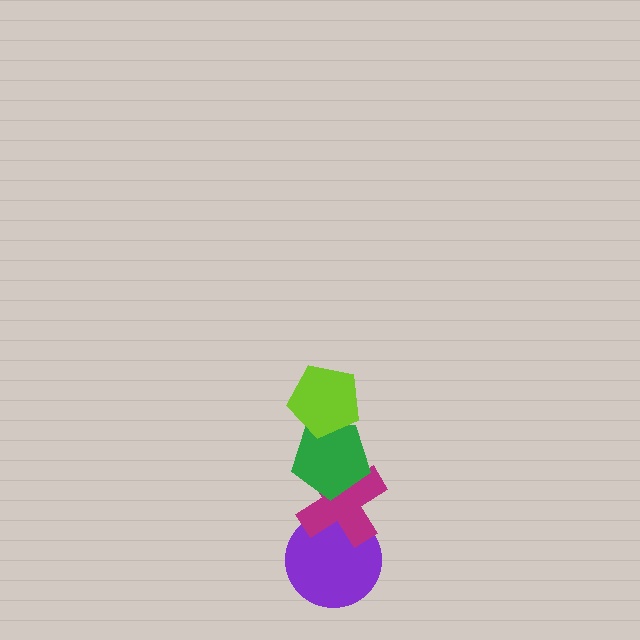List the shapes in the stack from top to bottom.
From top to bottom: the lime pentagon, the green pentagon, the magenta cross, the purple circle.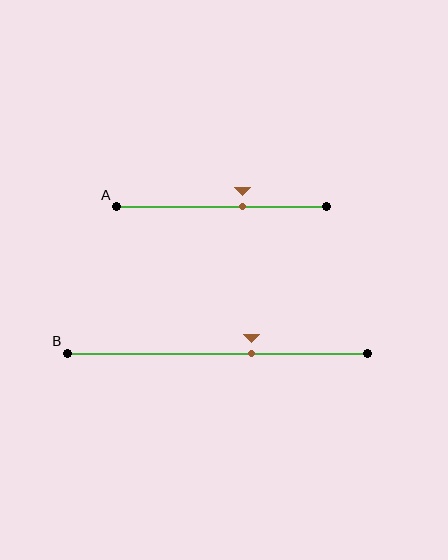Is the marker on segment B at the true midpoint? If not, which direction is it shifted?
No, the marker on segment B is shifted to the right by about 11% of the segment length.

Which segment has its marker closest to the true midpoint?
Segment A has its marker closest to the true midpoint.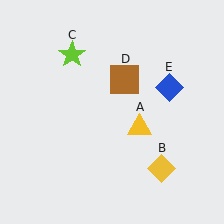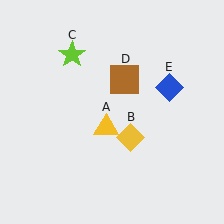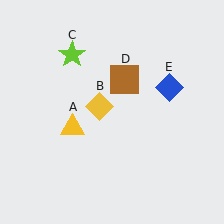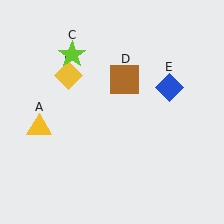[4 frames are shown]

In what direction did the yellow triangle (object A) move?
The yellow triangle (object A) moved left.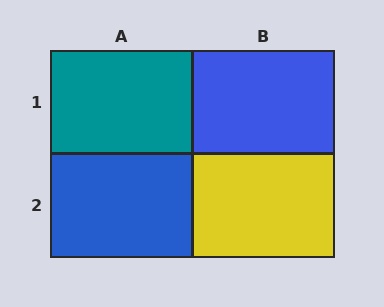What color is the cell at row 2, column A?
Blue.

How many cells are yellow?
1 cell is yellow.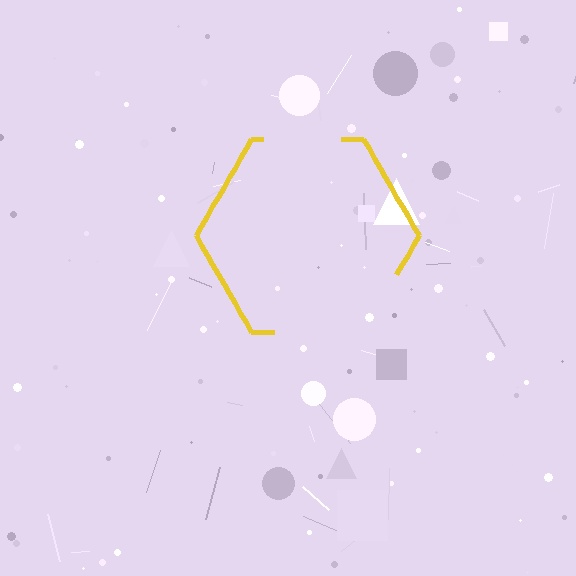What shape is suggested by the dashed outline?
The dashed outline suggests a hexagon.